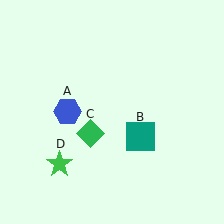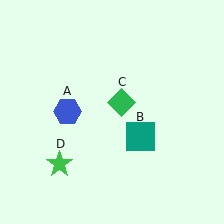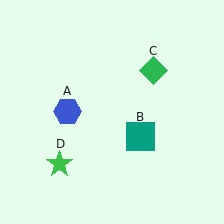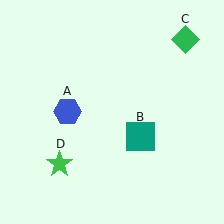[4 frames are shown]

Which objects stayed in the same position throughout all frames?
Blue hexagon (object A) and teal square (object B) and green star (object D) remained stationary.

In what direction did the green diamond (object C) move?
The green diamond (object C) moved up and to the right.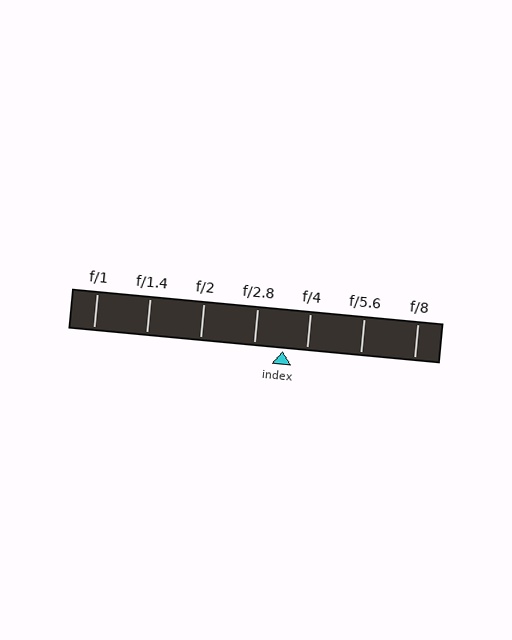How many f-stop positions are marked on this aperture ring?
There are 7 f-stop positions marked.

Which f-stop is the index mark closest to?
The index mark is closest to f/4.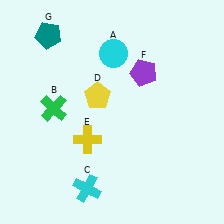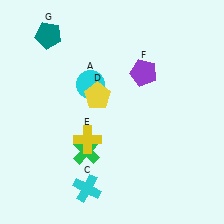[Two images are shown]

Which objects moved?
The objects that moved are: the cyan circle (A), the green cross (B).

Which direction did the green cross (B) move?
The green cross (B) moved down.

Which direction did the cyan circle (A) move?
The cyan circle (A) moved down.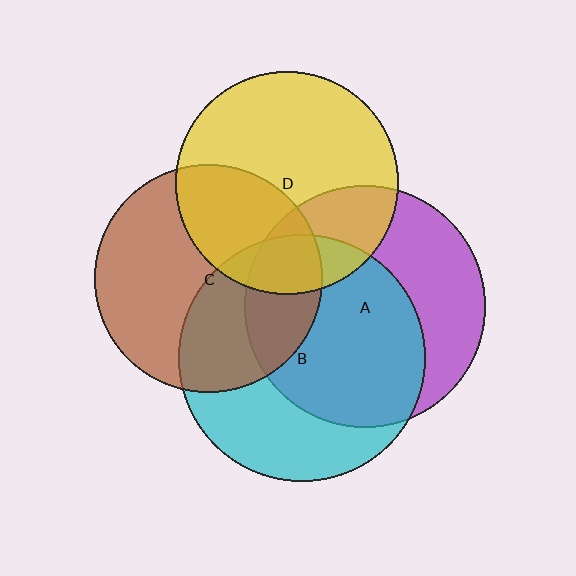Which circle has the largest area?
Circle B (cyan).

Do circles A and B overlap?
Yes.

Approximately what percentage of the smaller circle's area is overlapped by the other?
Approximately 60%.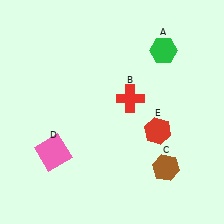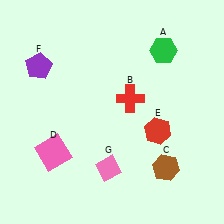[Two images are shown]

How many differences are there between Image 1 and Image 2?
There are 2 differences between the two images.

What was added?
A purple pentagon (F), a pink diamond (G) were added in Image 2.